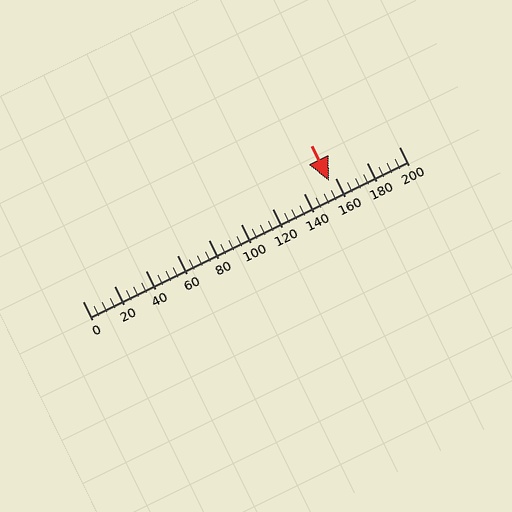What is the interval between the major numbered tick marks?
The major tick marks are spaced 20 units apart.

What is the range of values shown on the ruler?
The ruler shows values from 0 to 200.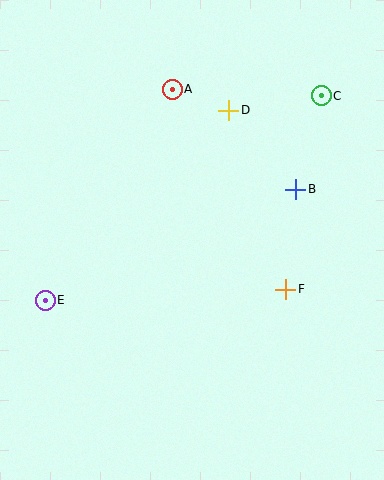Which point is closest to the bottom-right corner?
Point F is closest to the bottom-right corner.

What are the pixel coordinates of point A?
Point A is at (172, 89).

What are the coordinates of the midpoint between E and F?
The midpoint between E and F is at (166, 295).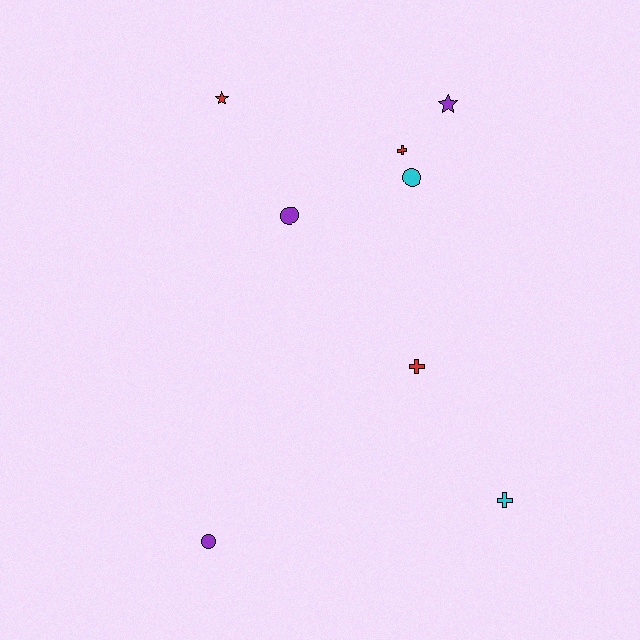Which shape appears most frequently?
Cross, with 3 objects.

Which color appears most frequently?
Purple, with 3 objects.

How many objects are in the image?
There are 8 objects.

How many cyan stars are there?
There are no cyan stars.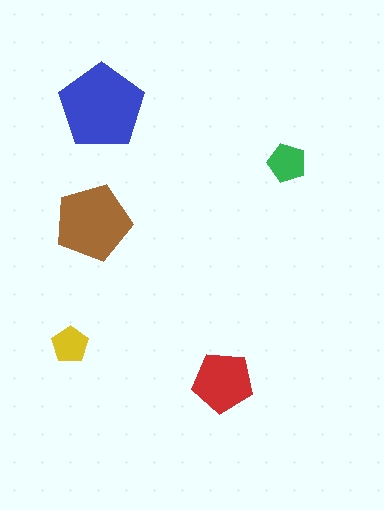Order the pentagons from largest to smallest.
the blue one, the brown one, the red one, the green one, the yellow one.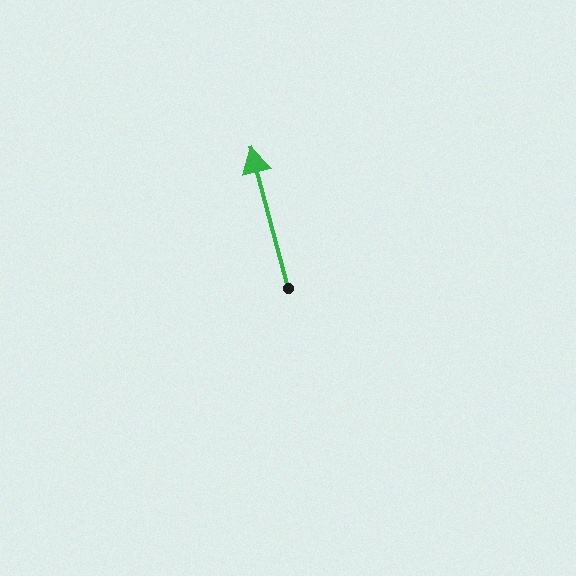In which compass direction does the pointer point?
North.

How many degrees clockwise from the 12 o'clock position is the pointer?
Approximately 345 degrees.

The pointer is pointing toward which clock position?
Roughly 12 o'clock.